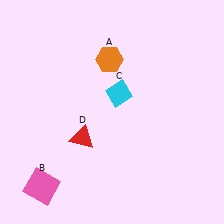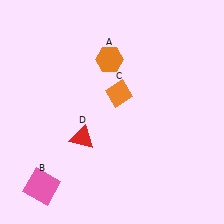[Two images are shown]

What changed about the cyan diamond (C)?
In Image 1, C is cyan. In Image 2, it changed to orange.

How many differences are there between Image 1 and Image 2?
There is 1 difference between the two images.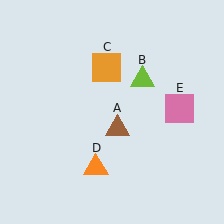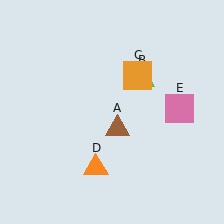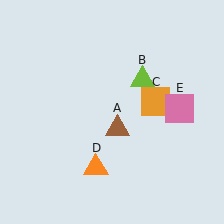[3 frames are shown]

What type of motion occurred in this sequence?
The orange square (object C) rotated clockwise around the center of the scene.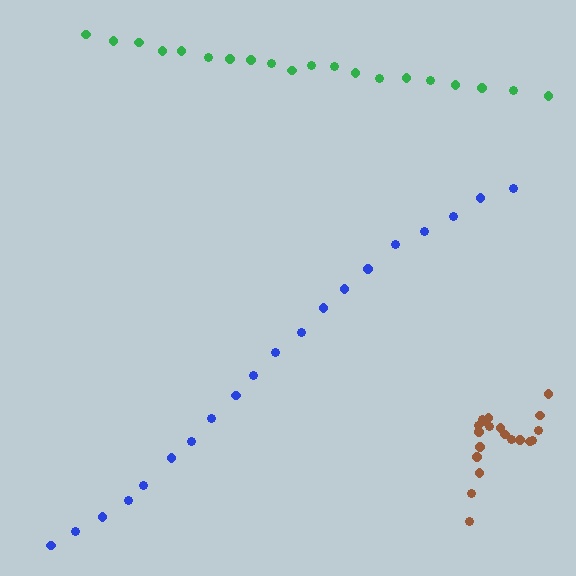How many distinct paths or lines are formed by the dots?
There are 3 distinct paths.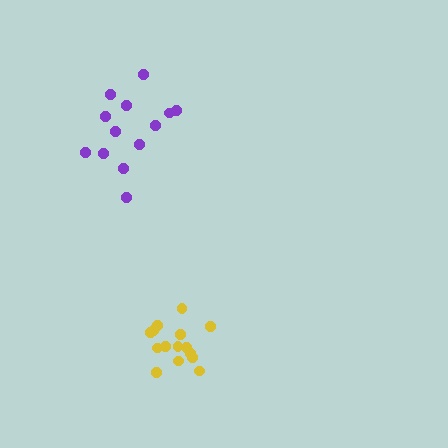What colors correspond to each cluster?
The clusters are colored: yellow, purple.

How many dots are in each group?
Group 1: 15 dots, Group 2: 13 dots (28 total).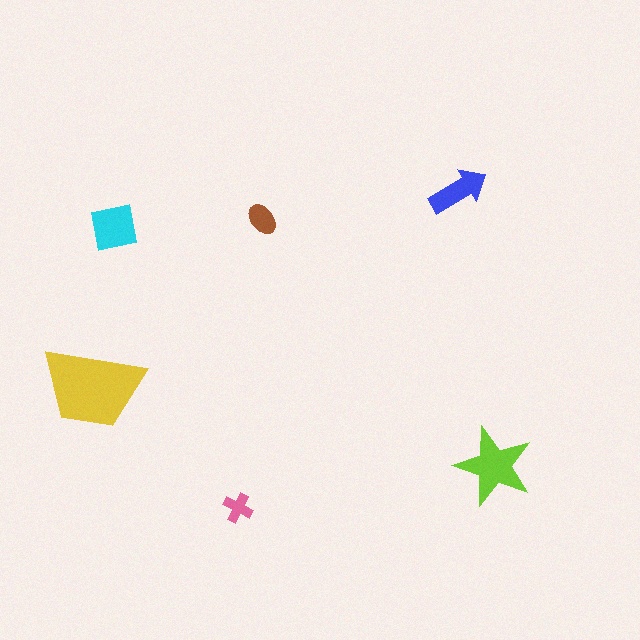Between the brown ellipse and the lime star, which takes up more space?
The lime star.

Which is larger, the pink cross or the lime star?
The lime star.